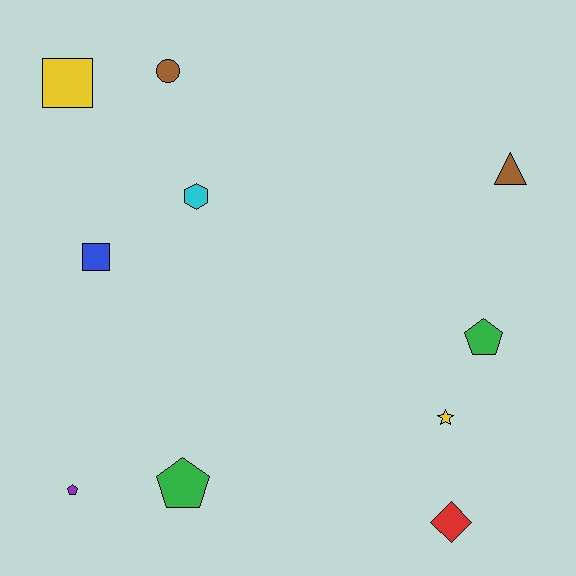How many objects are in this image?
There are 10 objects.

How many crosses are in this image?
There are no crosses.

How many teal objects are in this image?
There are no teal objects.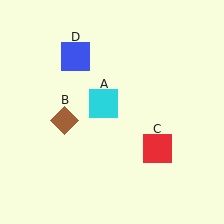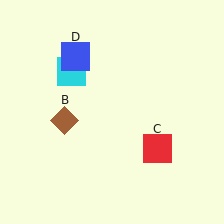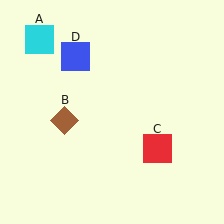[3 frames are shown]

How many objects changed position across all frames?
1 object changed position: cyan square (object A).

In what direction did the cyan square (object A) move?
The cyan square (object A) moved up and to the left.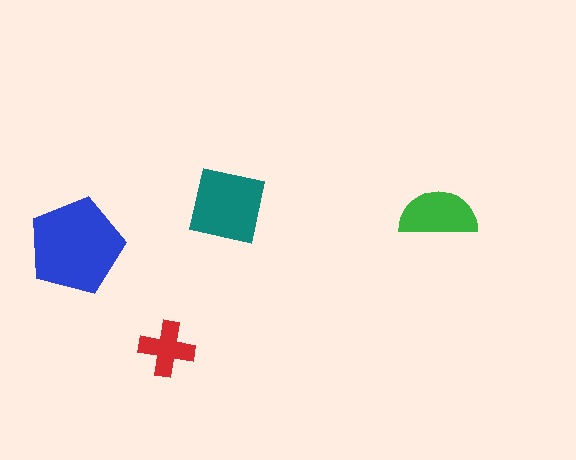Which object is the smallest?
The red cross.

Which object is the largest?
The blue pentagon.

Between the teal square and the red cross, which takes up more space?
The teal square.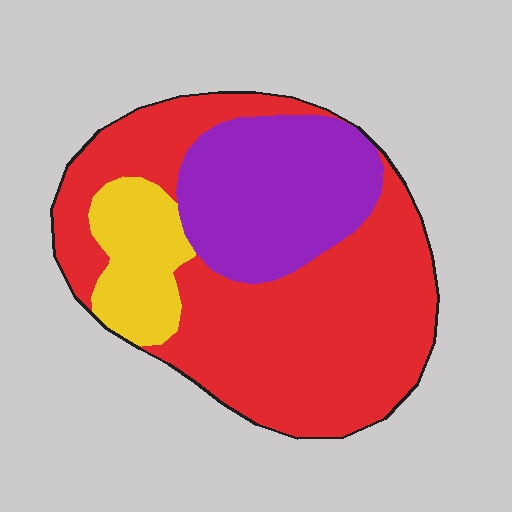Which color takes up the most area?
Red, at roughly 60%.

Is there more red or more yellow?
Red.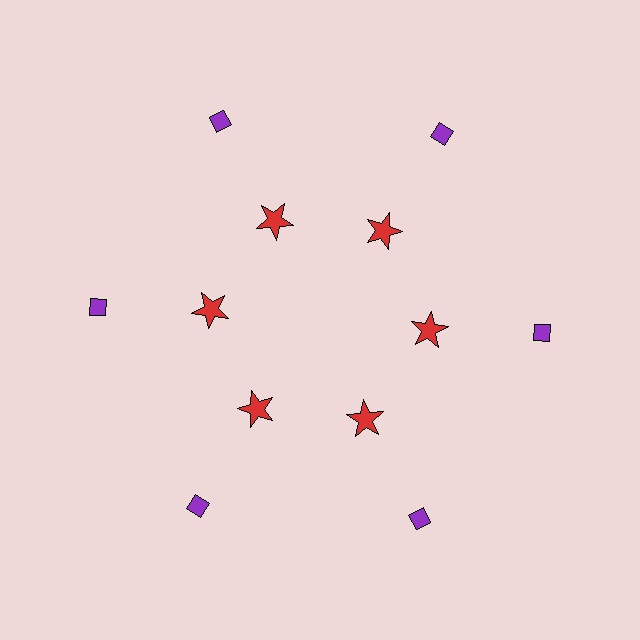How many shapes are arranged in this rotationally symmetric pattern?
There are 12 shapes, arranged in 6 groups of 2.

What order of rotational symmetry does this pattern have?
This pattern has 6-fold rotational symmetry.